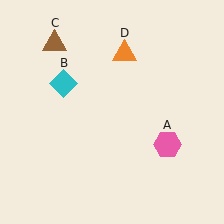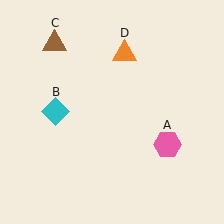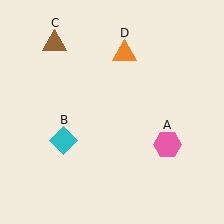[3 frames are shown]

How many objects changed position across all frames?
1 object changed position: cyan diamond (object B).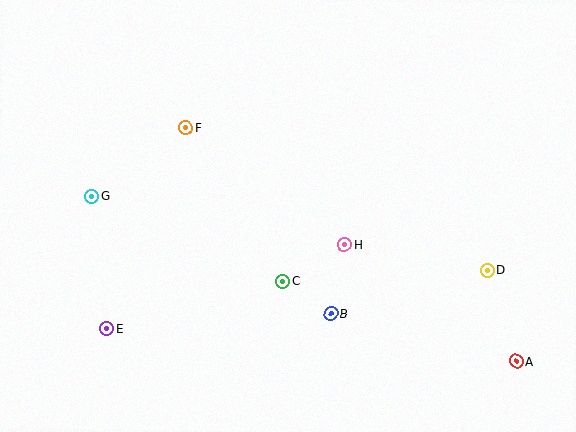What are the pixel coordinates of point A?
Point A is at (516, 361).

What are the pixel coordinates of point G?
Point G is at (92, 196).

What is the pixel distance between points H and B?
The distance between H and B is 70 pixels.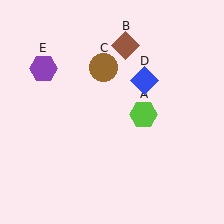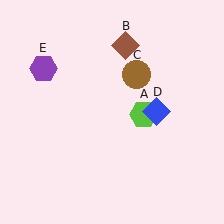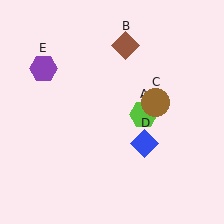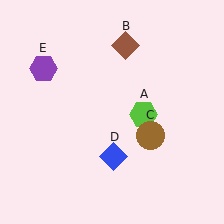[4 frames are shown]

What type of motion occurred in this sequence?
The brown circle (object C), blue diamond (object D) rotated clockwise around the center of the scene.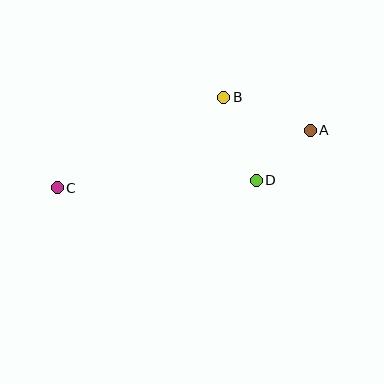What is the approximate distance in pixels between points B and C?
The distance between B and C is approximately 190 pixels.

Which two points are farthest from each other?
Points A and C are farthest from each other.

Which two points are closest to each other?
Points A and D are closest to each other.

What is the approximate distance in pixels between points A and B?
The distance between A and B is approximately 92 pixels.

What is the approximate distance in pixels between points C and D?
The distance between C and D is approximately 199 pixels.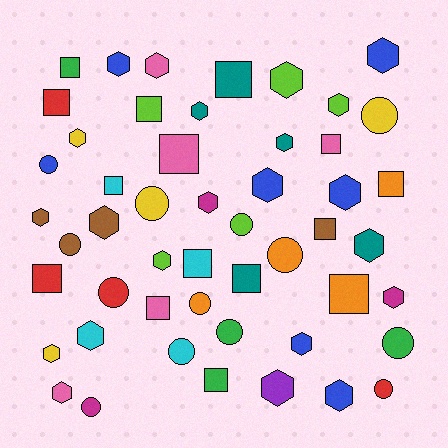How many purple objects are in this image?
There is 1 purple object.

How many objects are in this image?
There are 50 objects.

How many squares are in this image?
There are 15 squares.